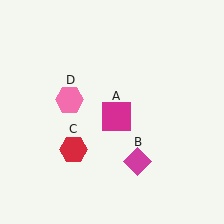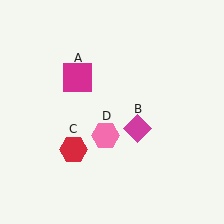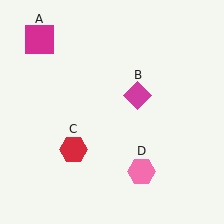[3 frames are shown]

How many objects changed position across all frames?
3 objects changed position: magenta square (object A), magenta diamond (object B), pink hexagon (object D).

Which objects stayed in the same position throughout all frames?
Red hexagon (object C) remained stationary.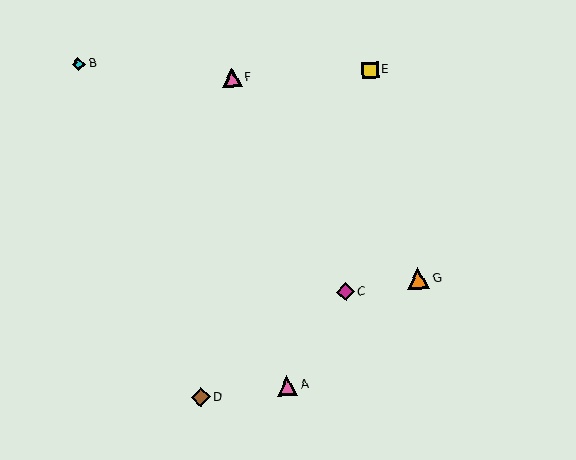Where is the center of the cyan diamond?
The center of the cyan diamond is at (79, 64).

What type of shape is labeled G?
Shape G is an orange triangle.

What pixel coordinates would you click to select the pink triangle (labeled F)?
Click at (232, 77) to select the pink triangle F.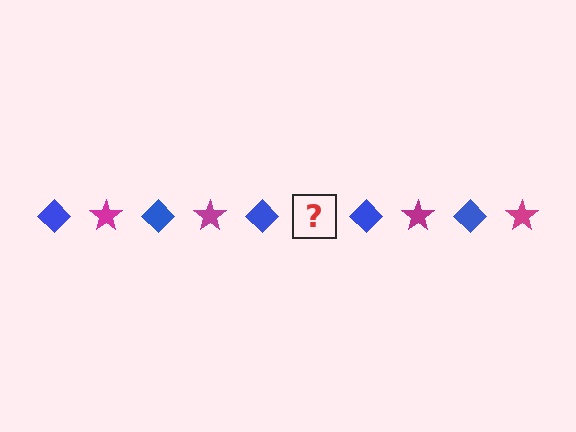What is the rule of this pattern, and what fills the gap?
The rule is that the pattern alternates between blue diamond and magenta star. The gap should be filled with a magenta star.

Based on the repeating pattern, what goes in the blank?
The blank should be a magenta star.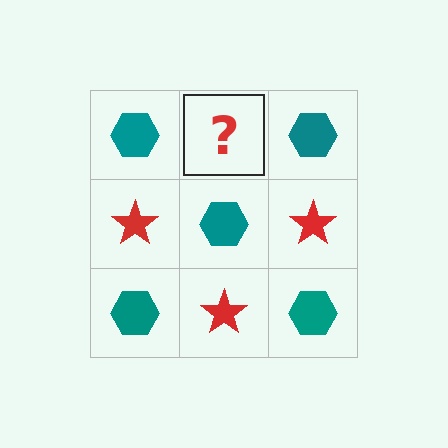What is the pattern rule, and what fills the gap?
The rule is that it alternates teal hexagon and red star in a checkerboard pattern. The gap should be filled with a red star.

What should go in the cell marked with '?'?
The missing cell should contain a red star.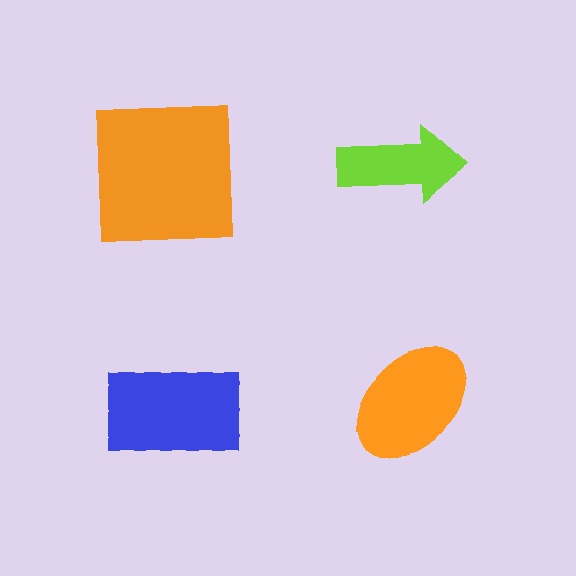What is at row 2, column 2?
An orange ellipse.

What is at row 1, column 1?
An orange square.